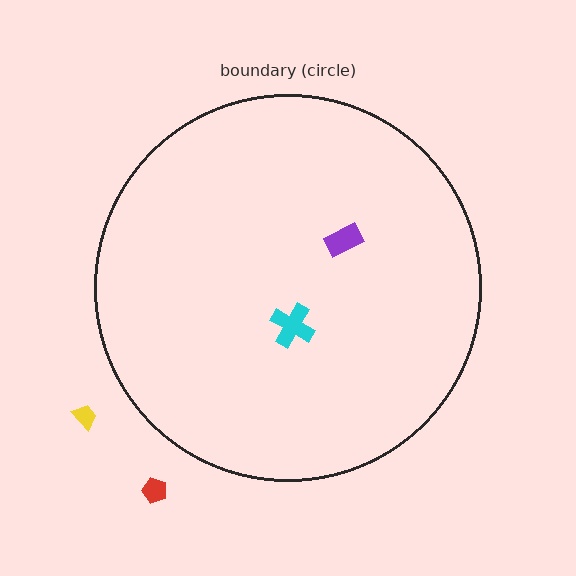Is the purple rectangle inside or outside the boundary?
Inside.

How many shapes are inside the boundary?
2 inside, 2 outside.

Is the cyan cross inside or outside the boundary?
Inside.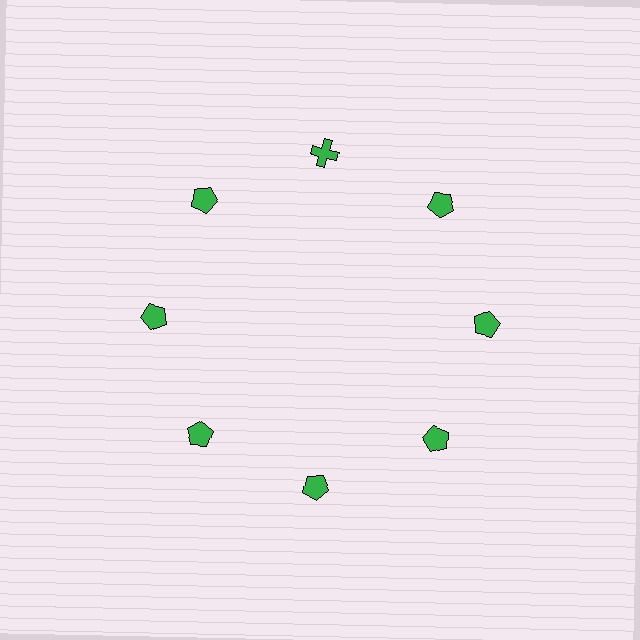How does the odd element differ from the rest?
It has a different shape: cross instead of pentagon.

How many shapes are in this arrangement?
There are 8 shapes arranged in a ring pattern.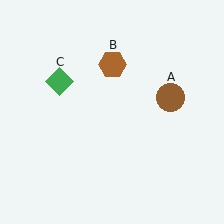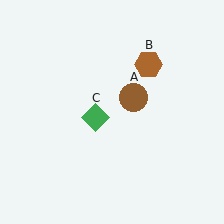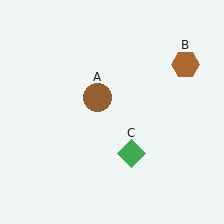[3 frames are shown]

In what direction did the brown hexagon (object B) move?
The brown hexagon (object B) moved right.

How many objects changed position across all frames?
3 objects changed position: brown circle (object A), brown hexagon (object B), green diamond (object C).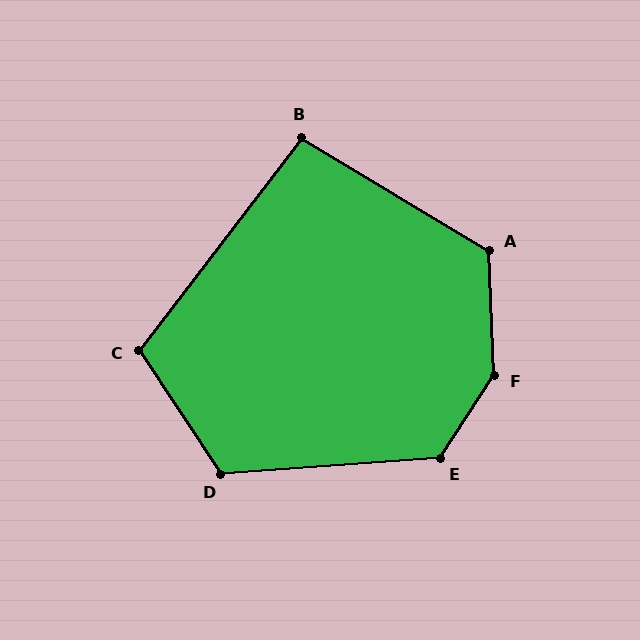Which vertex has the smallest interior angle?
B, at approximately 96 degrees.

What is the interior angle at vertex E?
Approximately 127 degrees (obtuse).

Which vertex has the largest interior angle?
F, at approximately 144 degrees.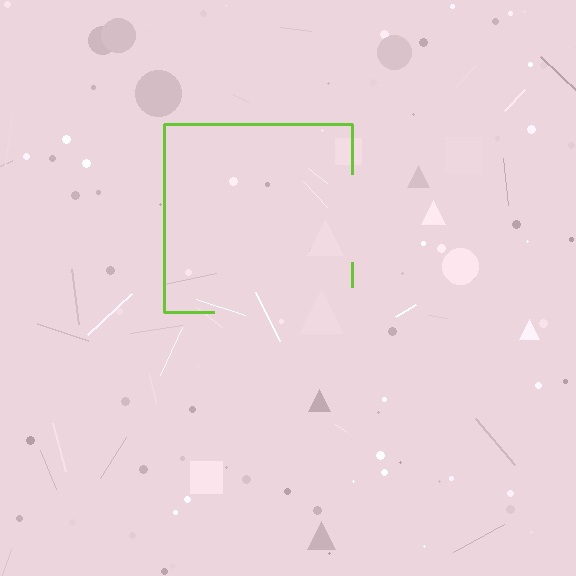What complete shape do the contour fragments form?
The contour fragments form a square.